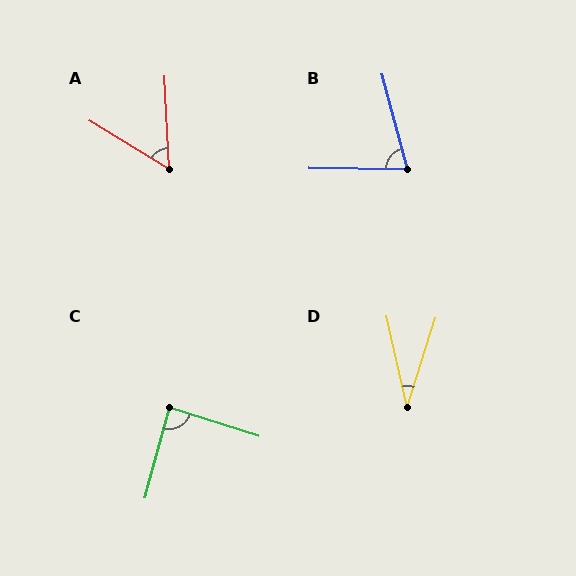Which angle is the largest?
C, at approximately 87 degrees.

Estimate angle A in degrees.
Approximately 56 degrees.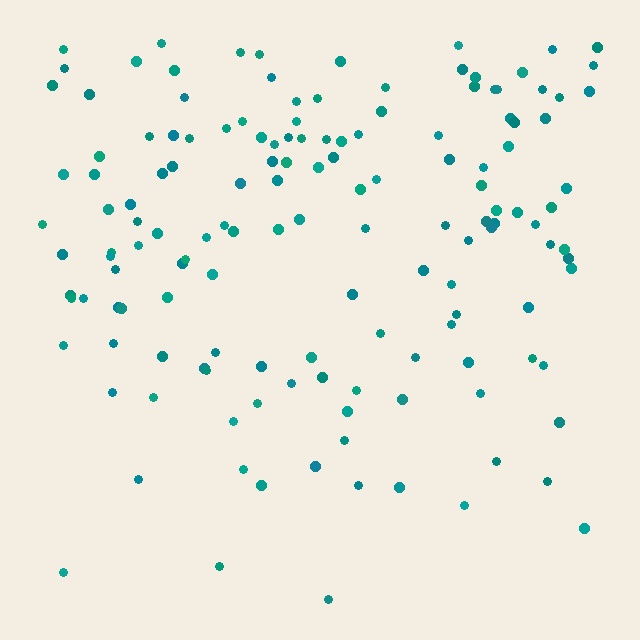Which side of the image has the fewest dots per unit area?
The bottom.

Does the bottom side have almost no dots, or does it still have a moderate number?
Still a moderate number, just noticeably fewer than the top.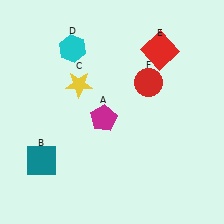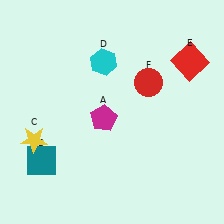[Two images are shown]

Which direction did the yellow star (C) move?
The yellow star (C) moved down.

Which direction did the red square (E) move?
The red square (E) moved right.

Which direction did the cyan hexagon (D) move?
The cyan hexagon (D) moved right.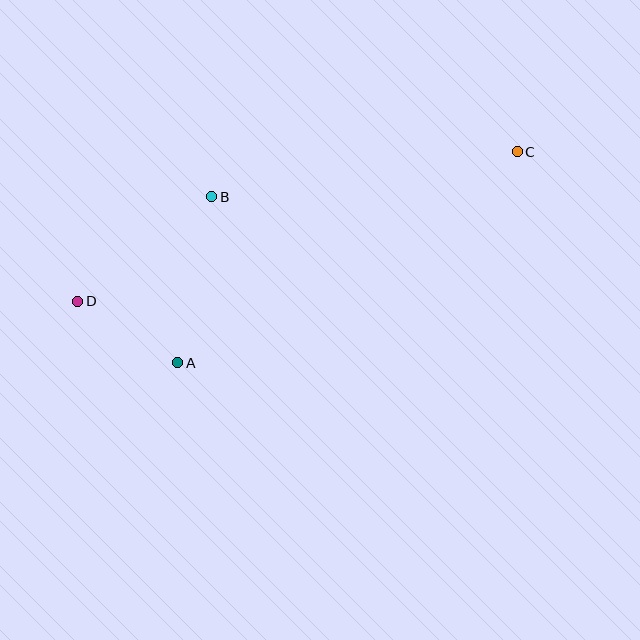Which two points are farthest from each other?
Points C and D are farthest from each other.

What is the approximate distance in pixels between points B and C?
The distance between B and C is approximately 309 pixels.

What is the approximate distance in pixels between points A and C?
The distance between A and C is approximately 400 pixels.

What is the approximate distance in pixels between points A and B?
The distance between A and B is approximately 169 pixels.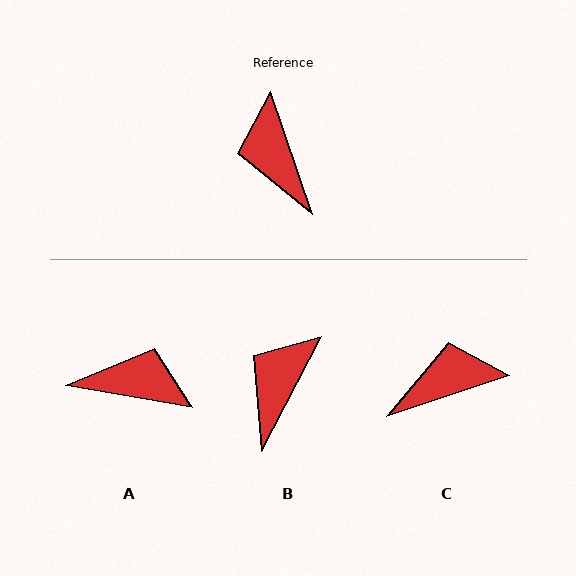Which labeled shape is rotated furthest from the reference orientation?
A, about 119 degrees away.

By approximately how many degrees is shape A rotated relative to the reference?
Approximately 119 degrees clockwise.